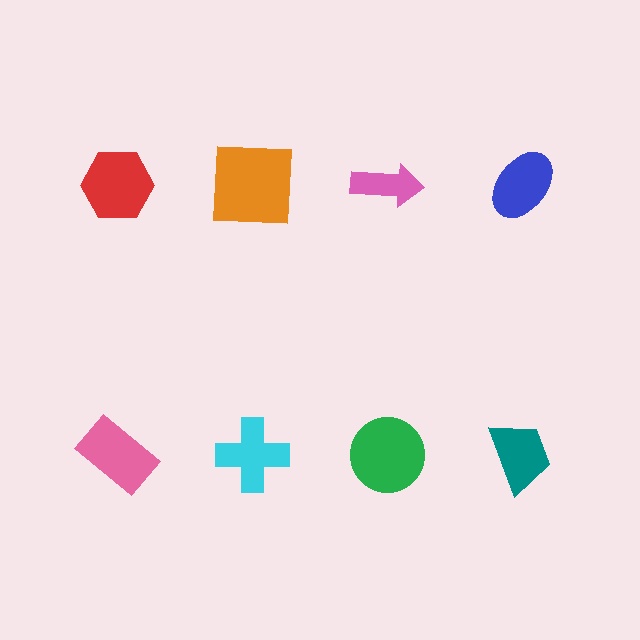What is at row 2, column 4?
A teal trapezoid.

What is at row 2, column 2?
A cyan cross.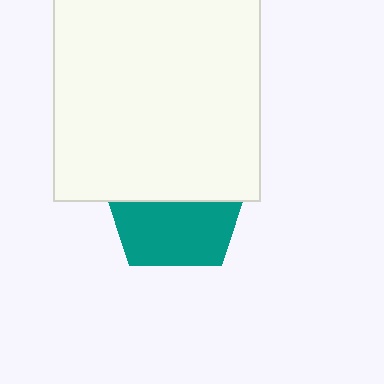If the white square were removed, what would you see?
You would see the complete teal pentagon.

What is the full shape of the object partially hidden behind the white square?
The partially hidden object is a teal pentagon.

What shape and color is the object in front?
The object in front is a white square.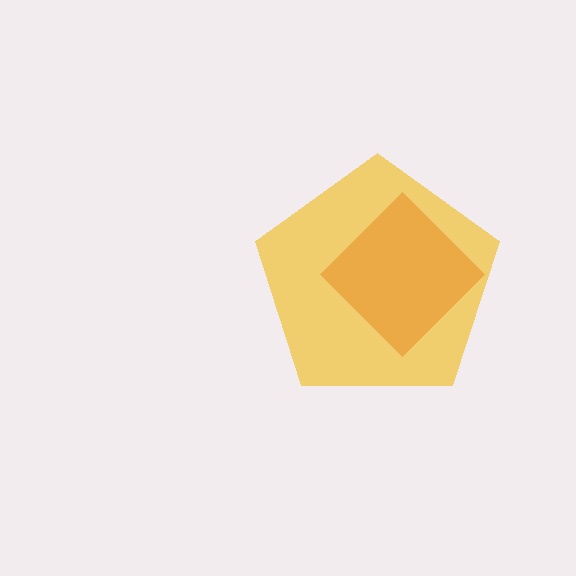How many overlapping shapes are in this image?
There are 2 overlapping shapes in the image.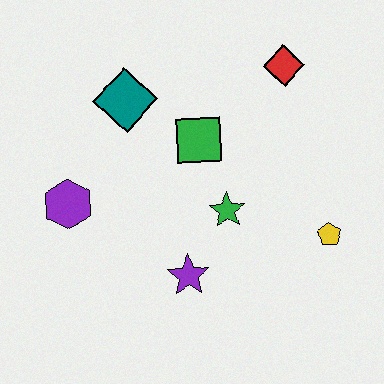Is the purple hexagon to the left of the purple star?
Yes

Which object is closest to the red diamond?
The green square is closest to the red diamond.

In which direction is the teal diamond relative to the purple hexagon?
The teal diamond is above the purple hexagon.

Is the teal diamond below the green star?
No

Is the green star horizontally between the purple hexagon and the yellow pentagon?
Yes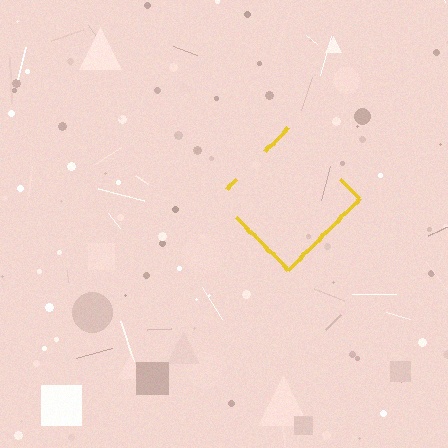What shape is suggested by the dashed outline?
The dashed outline suggests a diamond.